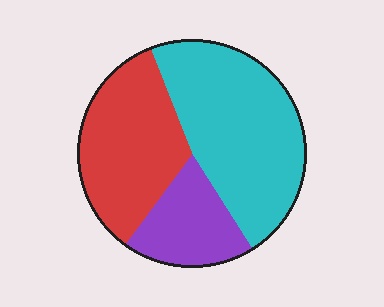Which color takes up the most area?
Cyan, at roughly 45%.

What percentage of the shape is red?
Red covers 34% of the shape.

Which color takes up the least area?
Purple, at roughly 20%.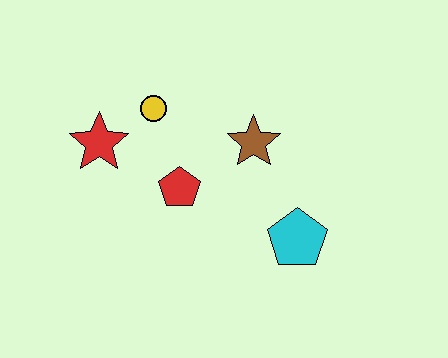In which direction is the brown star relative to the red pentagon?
The brown star is to the right of the red pentagon.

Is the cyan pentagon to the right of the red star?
Yes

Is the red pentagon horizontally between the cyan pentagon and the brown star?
No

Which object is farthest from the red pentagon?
The cyan pentagon is farthest from the red pentagon.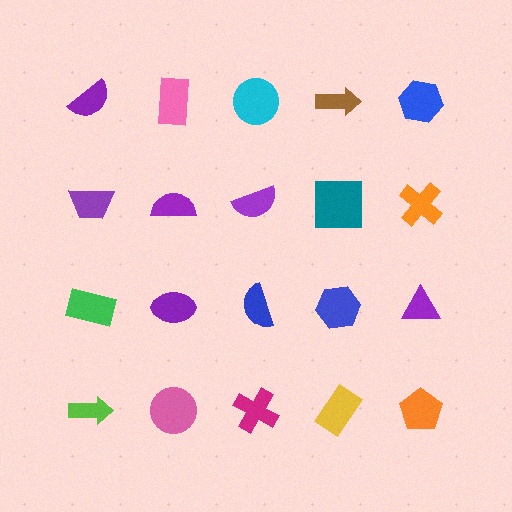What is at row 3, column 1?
A green rectangle.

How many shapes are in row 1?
5 shapes.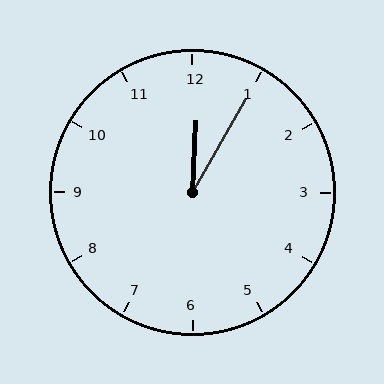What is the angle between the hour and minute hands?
Approximately 28 degrees.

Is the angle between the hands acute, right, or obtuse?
It is acute.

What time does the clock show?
12:05.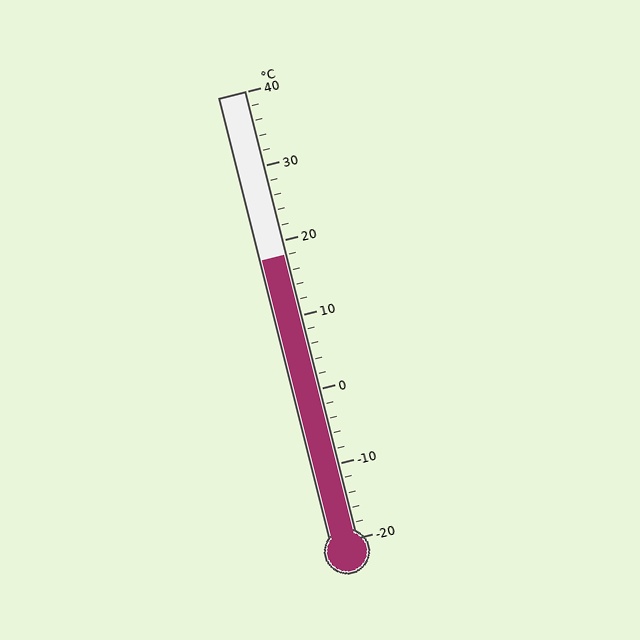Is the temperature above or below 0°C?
The temperature is above 0°C.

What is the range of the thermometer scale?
The thermometer scale ranges from -20°C to 40°C.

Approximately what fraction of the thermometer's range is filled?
The thermometer is filled to approximately 65% of its range.